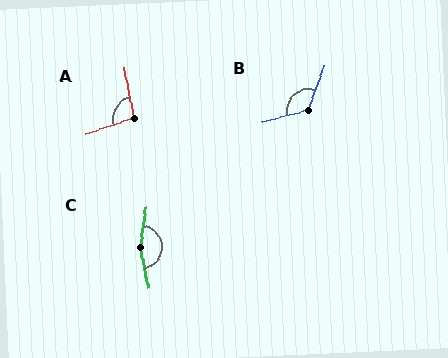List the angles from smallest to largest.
A (98°), B (125°), C (160°).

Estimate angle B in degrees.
Approximately 125 degrees.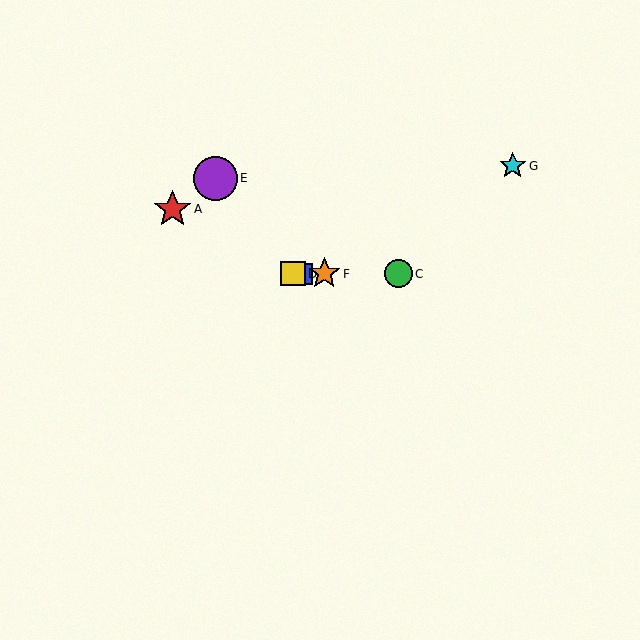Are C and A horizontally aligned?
No, C is at y≈274 and A is at y≈209.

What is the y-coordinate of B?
Object B is at y≈274.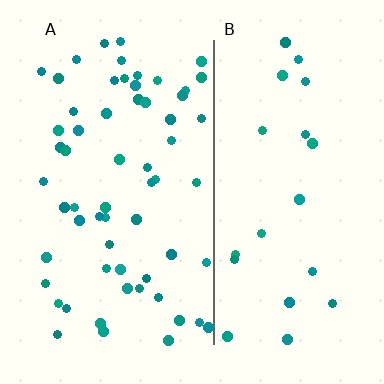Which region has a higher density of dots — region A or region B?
A (the left).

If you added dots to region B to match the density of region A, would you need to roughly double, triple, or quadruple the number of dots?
Approximately triple.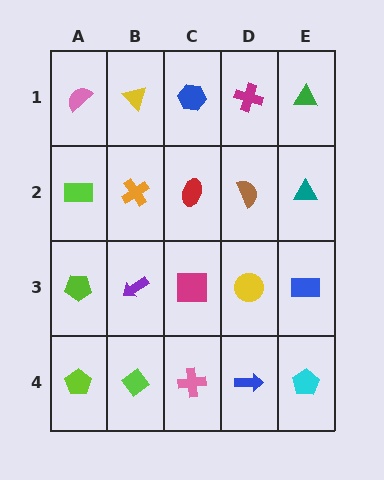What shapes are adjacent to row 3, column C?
A red ellipse (row 2, column C), a pink cross (row 4, column C), a purple arrow (row 3, column B), a yellow circle (row 3, column D).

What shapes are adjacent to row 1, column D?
A brown semicircle (row 2, column D), a blue hexagon (row 1, column C), a green triangle (row 1, column E).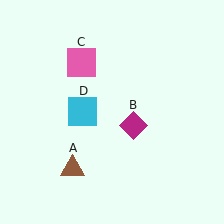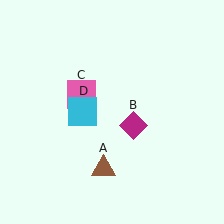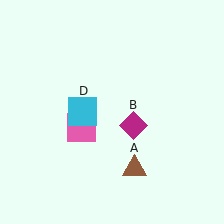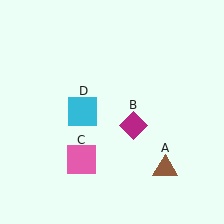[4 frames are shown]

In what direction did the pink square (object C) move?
The pink square (object C) moved down.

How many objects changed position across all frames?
2 objects changed position: brown triangle (object A), pink square (object C).